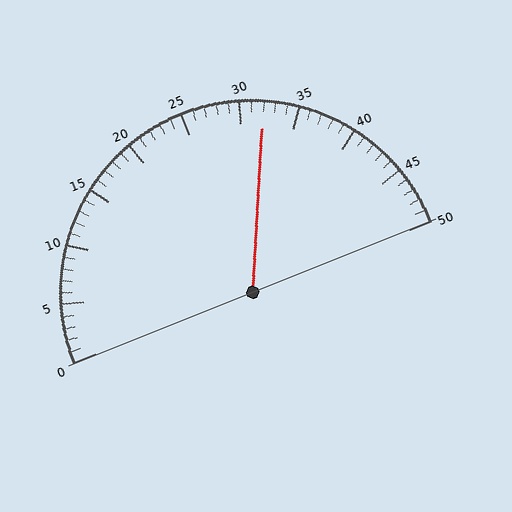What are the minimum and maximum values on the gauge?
The gauge ranges from 0 to 50.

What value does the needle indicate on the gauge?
The needle indicates approximately 32.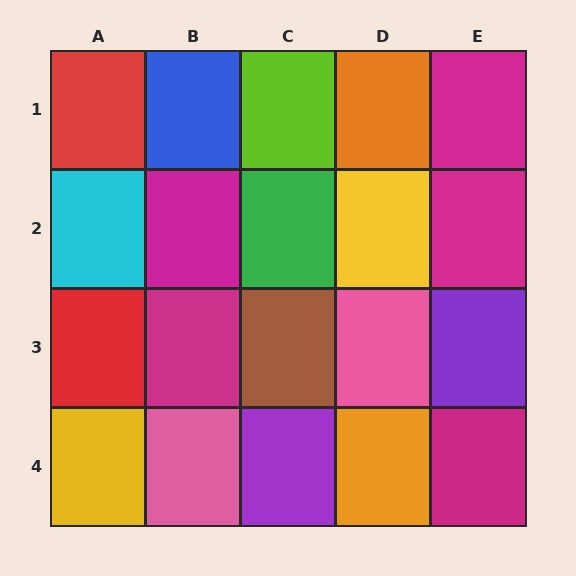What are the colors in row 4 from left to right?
Yellow, pink, purple, orange, magenta.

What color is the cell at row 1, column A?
Red.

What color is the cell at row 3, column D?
Pink.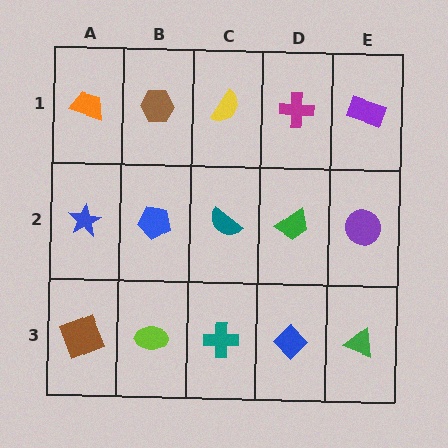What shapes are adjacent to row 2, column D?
A magenta cross (row 1, column D), a blue diamond (row 3, column D), a teal semicircle (row 2, column C), a purple circle (row 2, column E).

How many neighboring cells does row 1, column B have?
3.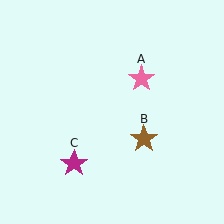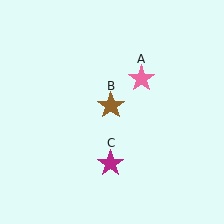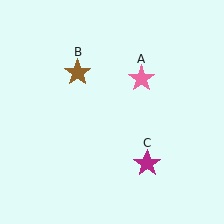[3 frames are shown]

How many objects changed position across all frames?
2 objects changed position: brown star (object B), magenta star (object C).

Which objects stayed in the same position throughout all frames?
Pink star (object A) remained stationary.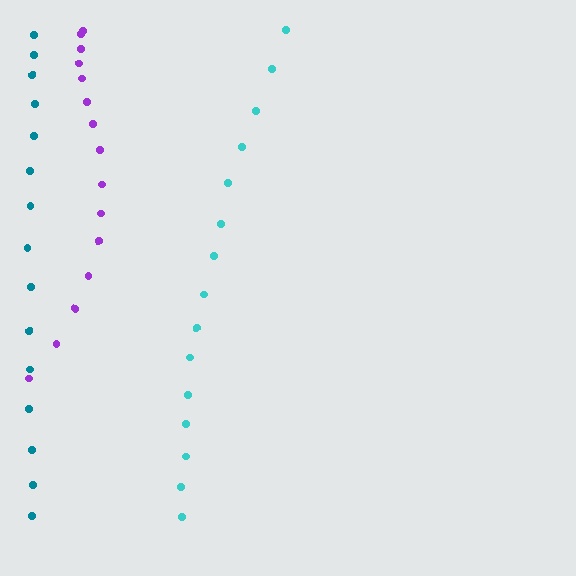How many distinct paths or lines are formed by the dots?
There are 3 distinct paths.